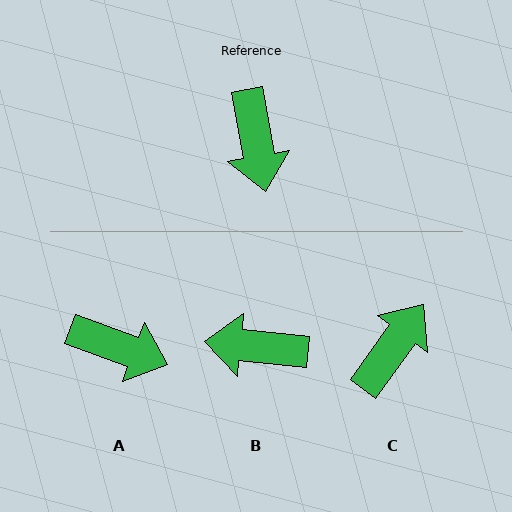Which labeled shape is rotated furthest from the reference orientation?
C, about 134 degrees away.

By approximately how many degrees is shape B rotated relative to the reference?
Approximately 106 degrees clockwise.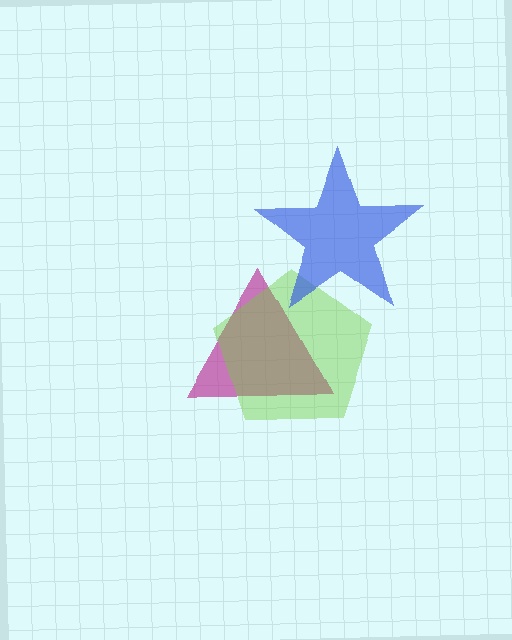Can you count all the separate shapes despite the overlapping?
Yes, there are 3 separate shapes.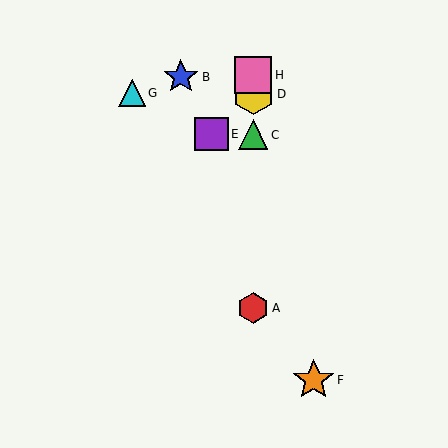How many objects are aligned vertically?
4 objects (A, C, D, H) are aligned vertically.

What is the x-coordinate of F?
Object F is at x≈314.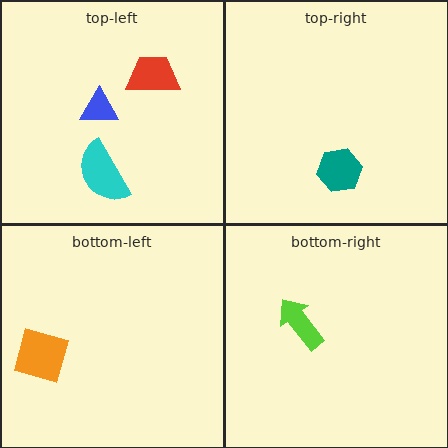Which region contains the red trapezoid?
The top-left region.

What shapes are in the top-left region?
The red trapezoid, the blue triangle, the cyan semicircle.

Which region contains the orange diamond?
The bottom-left region.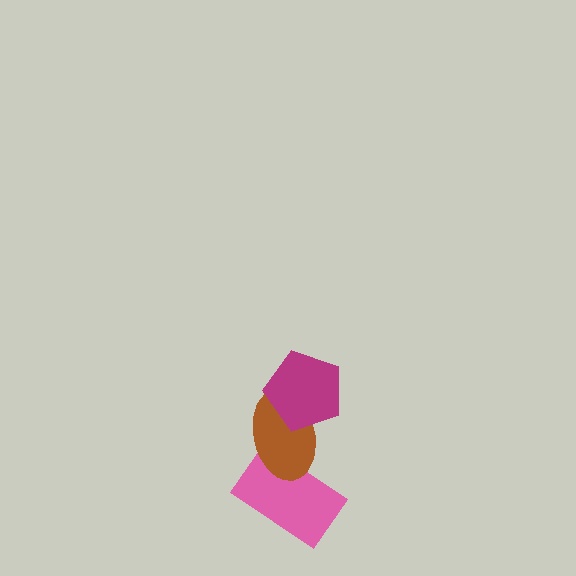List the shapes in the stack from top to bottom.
From top to bottom: the magenta pentagon, the brown ellipse, the pink rectangle.